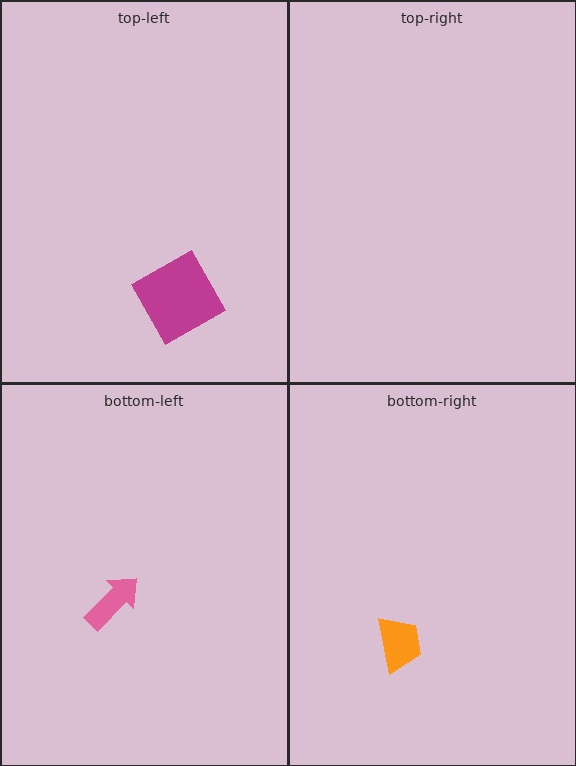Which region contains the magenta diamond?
The top-left region.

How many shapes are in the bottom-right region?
1.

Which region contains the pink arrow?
The bottom-left region.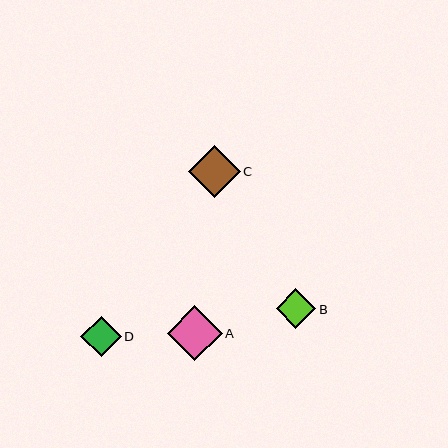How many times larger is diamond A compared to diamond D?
Diamond A is approximately 1.4 times the size of diamond D.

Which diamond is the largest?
Diamond A is the largest with a size of approximately 55 pixels.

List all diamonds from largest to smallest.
From largest to smallest: A, C, D, B.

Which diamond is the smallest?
Diamond B is the smallest with a size of approximately 40 pixels.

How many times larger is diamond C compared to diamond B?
Diamond C is approximately 1.3 times the size of diamond B.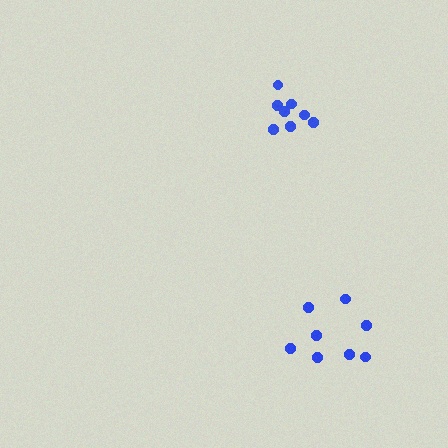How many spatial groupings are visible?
There are 2 spatial groupings.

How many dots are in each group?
Group 1: 8 dots, Group 2: 8 dots (16 total).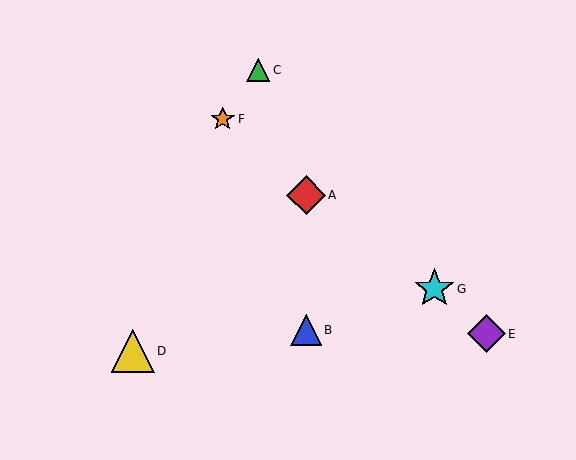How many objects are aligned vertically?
2 objects (A, B) are aligned vertically.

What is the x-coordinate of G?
Object G is at x≈434.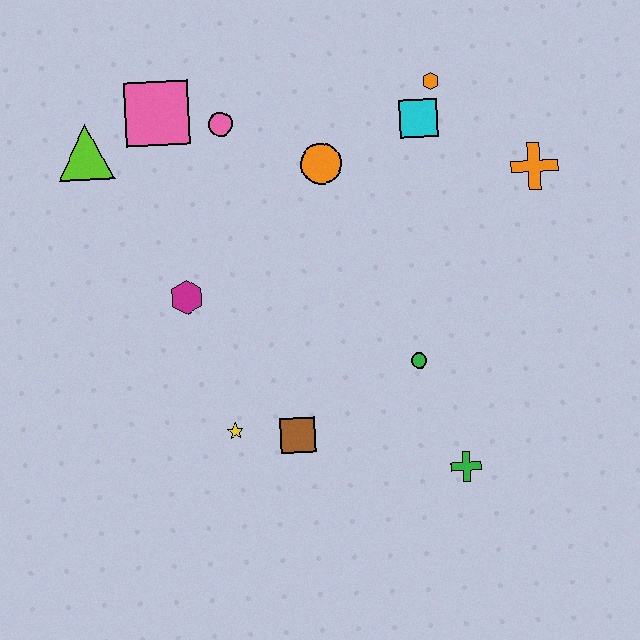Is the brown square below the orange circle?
Yes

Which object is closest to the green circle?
The green cross is closest to the green circle.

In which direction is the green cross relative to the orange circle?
The green cross is below the orange circle.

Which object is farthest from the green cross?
The lime triangle is farthest from the green cross.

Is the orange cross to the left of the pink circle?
No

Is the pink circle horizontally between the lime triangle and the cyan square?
Yes